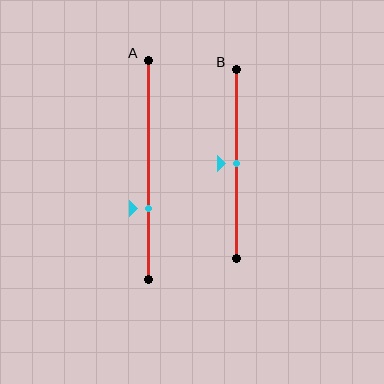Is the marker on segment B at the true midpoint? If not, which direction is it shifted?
Yes, the marker on segment B is at the true midpoint.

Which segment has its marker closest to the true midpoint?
Segment B has its marker closest to the true midpoint.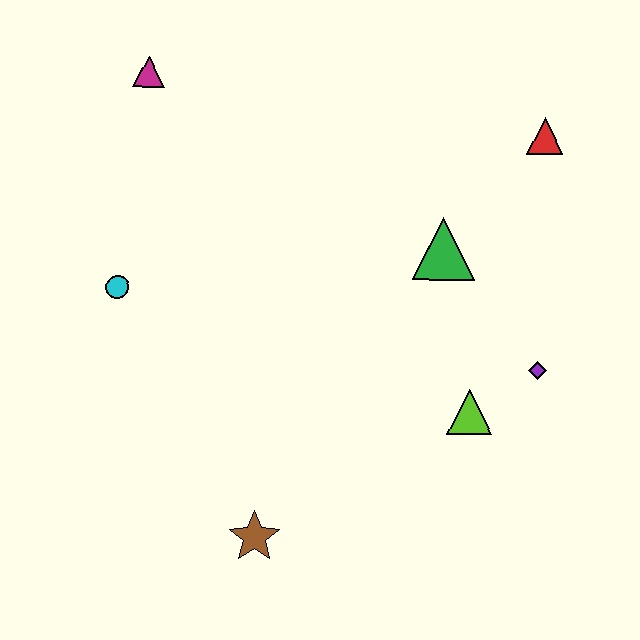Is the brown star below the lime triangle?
Yes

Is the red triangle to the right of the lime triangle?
Yes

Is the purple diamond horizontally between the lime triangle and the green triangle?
No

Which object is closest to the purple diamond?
The lime triangle is closest to the purple diamond.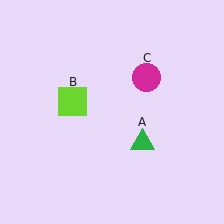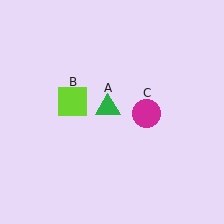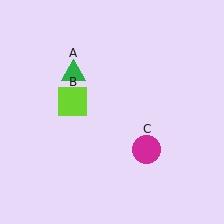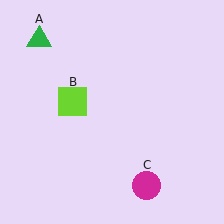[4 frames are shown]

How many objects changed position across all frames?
2 objects changed position: green triangle (object A), magenta circle (object C).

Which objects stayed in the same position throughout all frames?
Lime square (object B) remained stationary.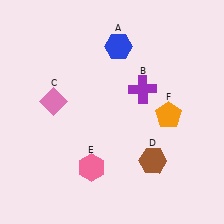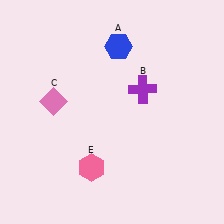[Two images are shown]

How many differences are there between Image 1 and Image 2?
There are 2 differences between the two images.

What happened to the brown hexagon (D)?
The brown hexagon (D) was removed in Image 2. It was in the bottom-right area of Image 1.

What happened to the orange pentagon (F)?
The orange pentagon (F) was removed in Image 2. It was in the bottom-right area of Image 1.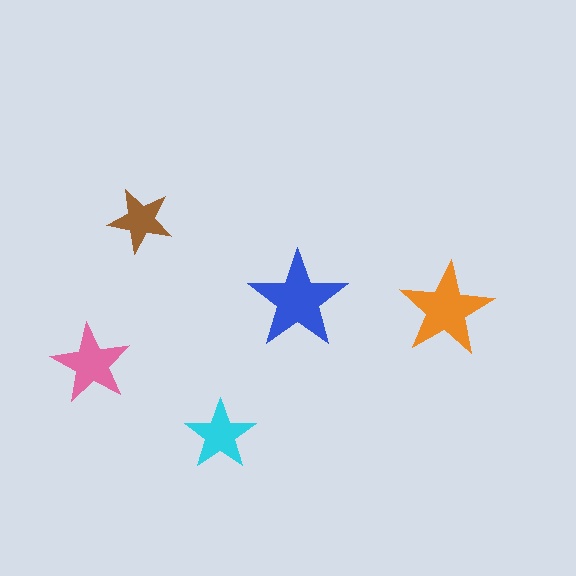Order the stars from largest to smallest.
the blue one, the orange one, the pink one, the cyan one, the brown one.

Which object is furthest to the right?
The orange star is rightmost.